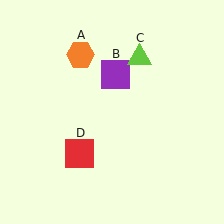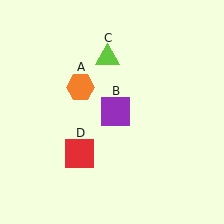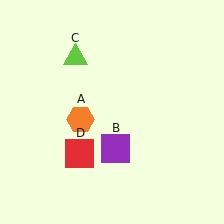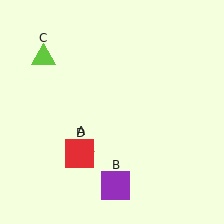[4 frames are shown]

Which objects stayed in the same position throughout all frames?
Red square (object D) remained stationary.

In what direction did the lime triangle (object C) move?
The lime triangle (object C) moved left.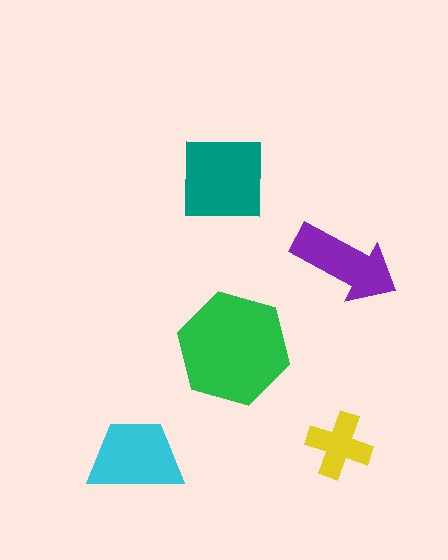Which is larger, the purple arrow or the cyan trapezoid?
The cyan trapezoid.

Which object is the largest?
The green hexagon.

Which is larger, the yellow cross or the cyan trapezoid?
The cyan trapezoid.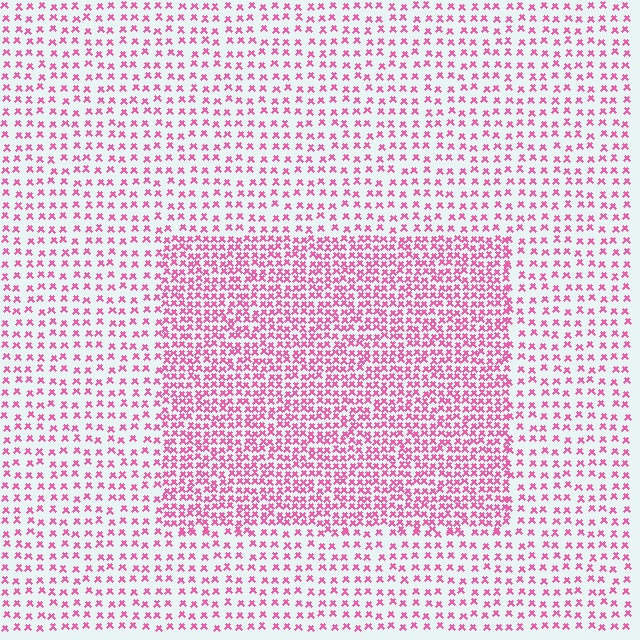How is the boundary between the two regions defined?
The boundary is defined by a change in element density (approximately 2.1x ratio). All elements are the same color, size, and shape.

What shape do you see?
I see a rectangle.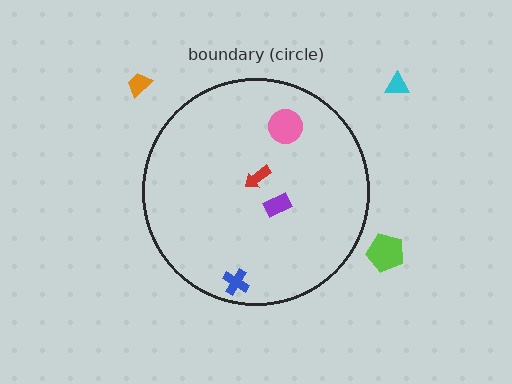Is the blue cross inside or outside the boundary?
Inside.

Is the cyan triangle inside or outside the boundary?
Outside.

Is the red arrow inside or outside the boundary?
Inside.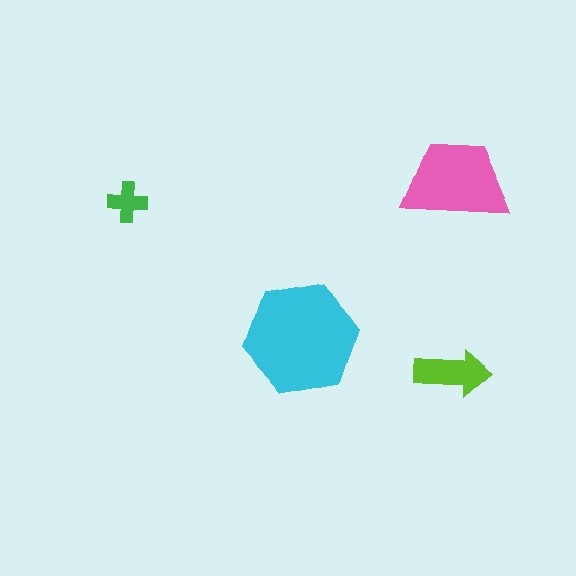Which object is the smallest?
The green cross.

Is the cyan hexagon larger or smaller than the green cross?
Larger.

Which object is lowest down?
The lime arrow is bottommost.